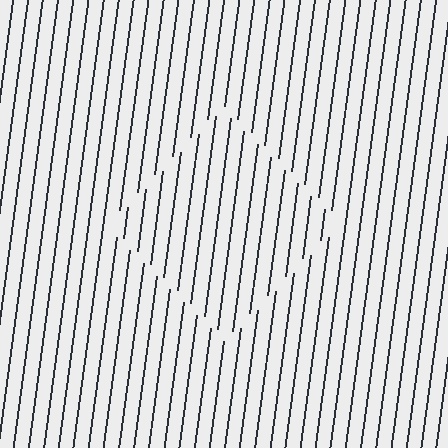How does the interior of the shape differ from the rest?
The interior of the shape contains the same grating, shifted by half a period — the contour is defined by the phase discontinuity where line-ends from the inner and outer gratings abut.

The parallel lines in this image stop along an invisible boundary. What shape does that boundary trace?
An illusory square. The interior of the shape contains the same grating, shifted by half a period — the contour is defined by the phase discontinuity where line-ends from the inner and outer gratings abut.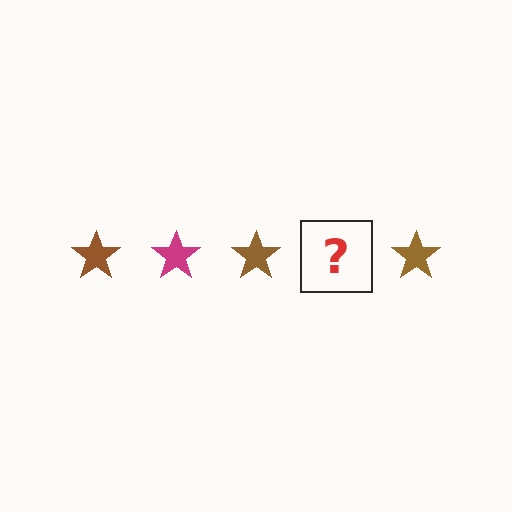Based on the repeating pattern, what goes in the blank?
The blank should be a magenta star.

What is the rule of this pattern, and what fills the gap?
The rule is that the pattern cycles through brown, magenta stars. The gap should be filled with a magenta star.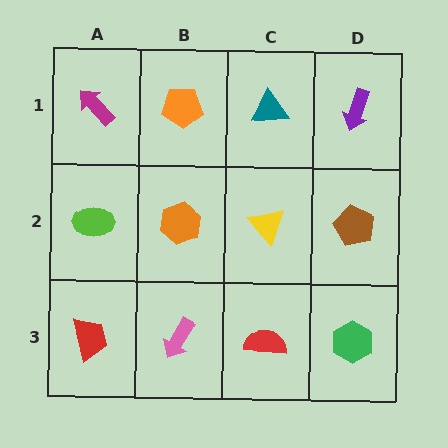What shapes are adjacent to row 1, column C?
A yellow triangle (row 2, column C), an orange pentagon (row 1, column B), a purple arrow (row 1, column D).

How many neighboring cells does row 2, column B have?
4.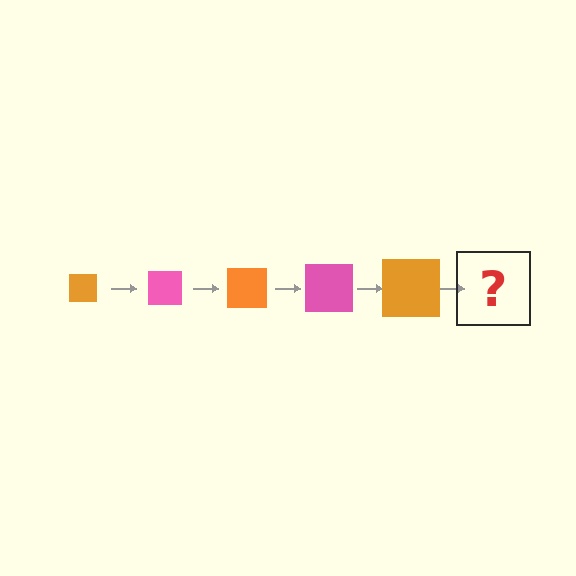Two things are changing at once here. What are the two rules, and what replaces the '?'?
The two rules are that the square grows larger each step and the color cycles through orange and pink. The '?' should be a pink square, larger than the previous one.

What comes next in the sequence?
The next element should be a pink square, larger than the previous one.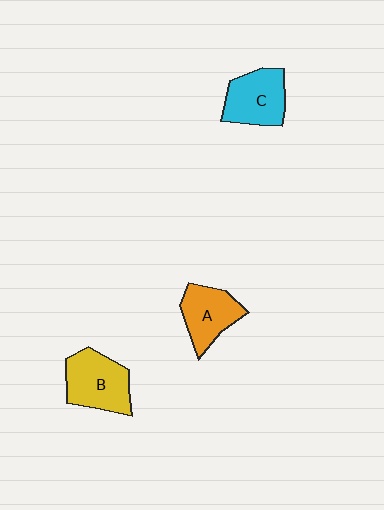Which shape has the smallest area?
Shape A (orange).